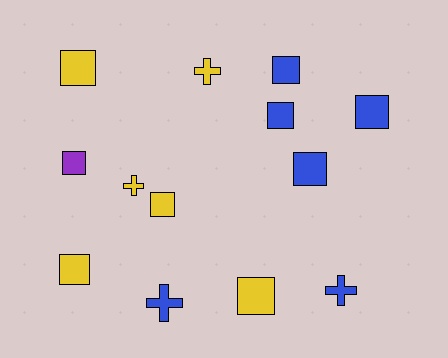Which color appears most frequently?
Blue, with 6 objects.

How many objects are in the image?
There are 13 objects.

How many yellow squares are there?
There are 4 yellow squares.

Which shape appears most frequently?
Square, with 9 objects.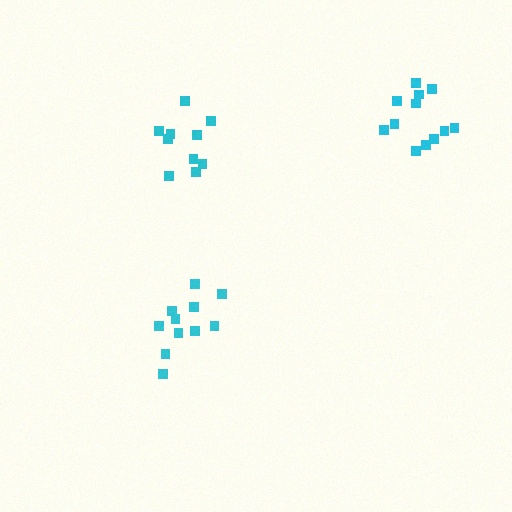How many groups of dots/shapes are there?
There are 3 groups.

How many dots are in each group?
Group 1: 11 dots, Group 2: 12 dots, Group 3: 10 dots (33 total).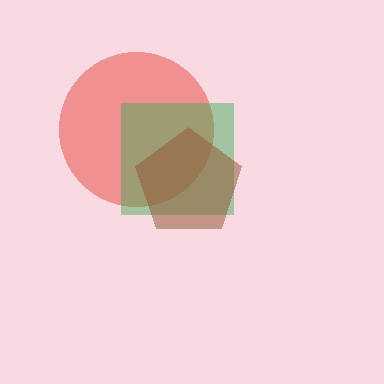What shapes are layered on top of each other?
The layered shapes are: a red circle, a green square, a brown pentagon.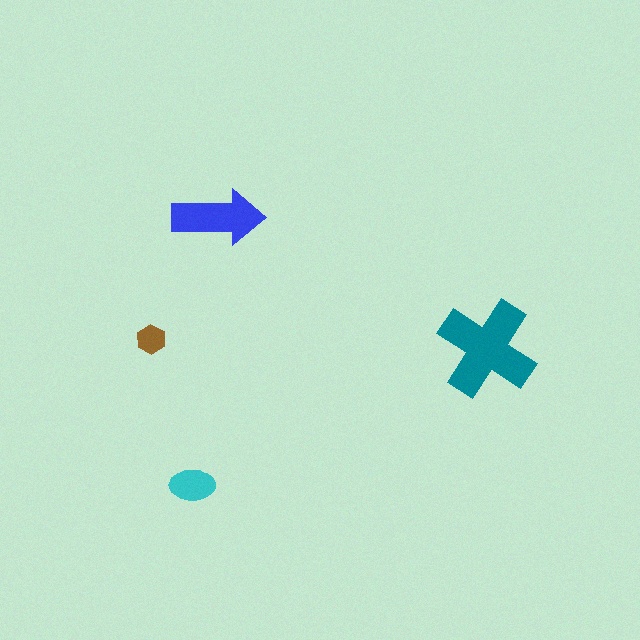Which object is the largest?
The teal cross.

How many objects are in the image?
There are 4 objects in the image.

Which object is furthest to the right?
The teal cross is rightmost.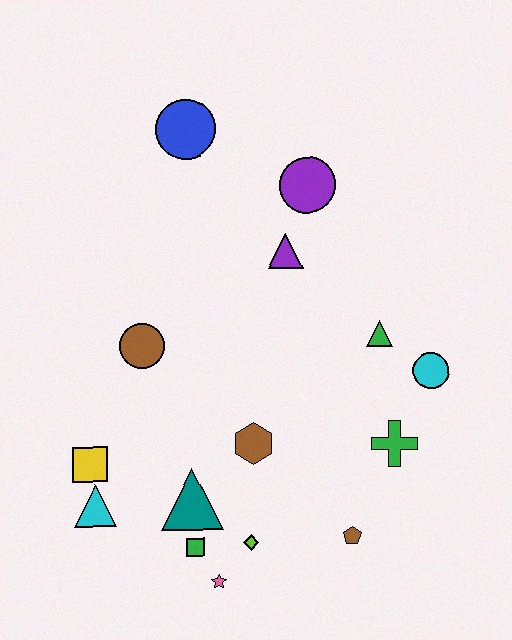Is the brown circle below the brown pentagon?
No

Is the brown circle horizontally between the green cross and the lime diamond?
No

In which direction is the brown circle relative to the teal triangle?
The brown circle is above the teal triangle.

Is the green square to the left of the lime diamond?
Yes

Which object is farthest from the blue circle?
The pink star is farthest from the blue circle.